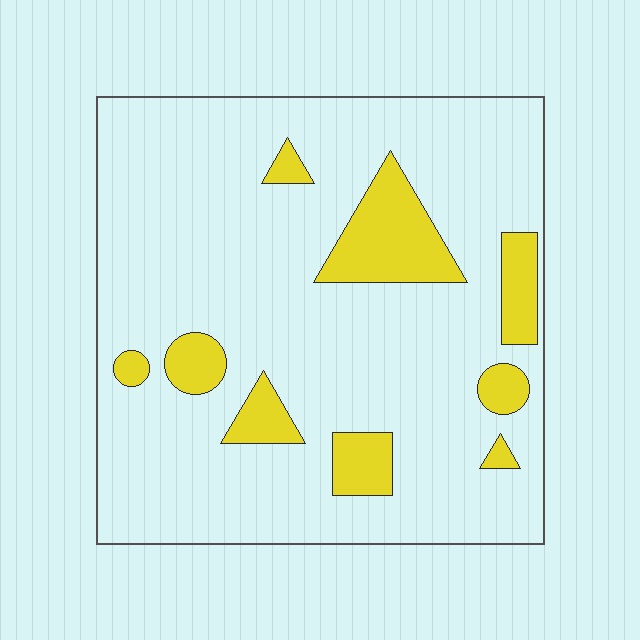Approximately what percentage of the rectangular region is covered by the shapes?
Approximately 15%.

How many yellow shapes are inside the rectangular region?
9.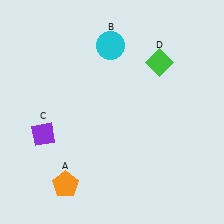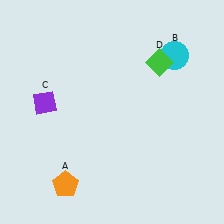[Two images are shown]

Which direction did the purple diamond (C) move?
The purple diamond (C) moved up.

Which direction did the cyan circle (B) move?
The cyan circle (B) moved right.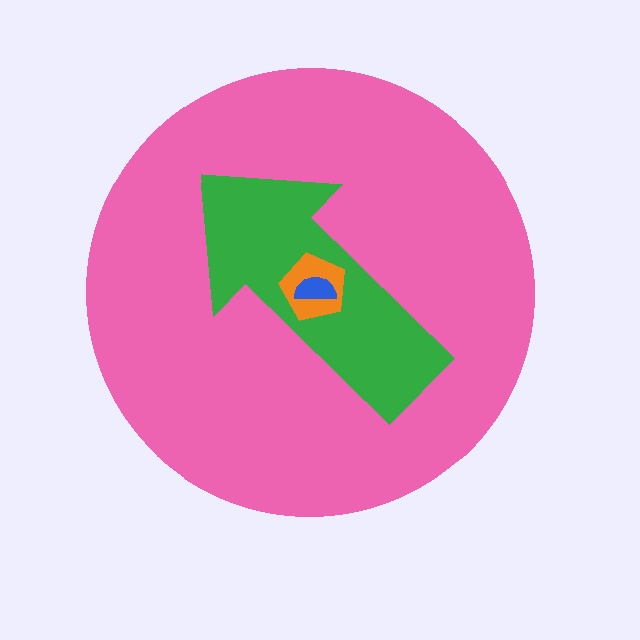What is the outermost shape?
The pink circle.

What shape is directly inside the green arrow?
The orange pentagon.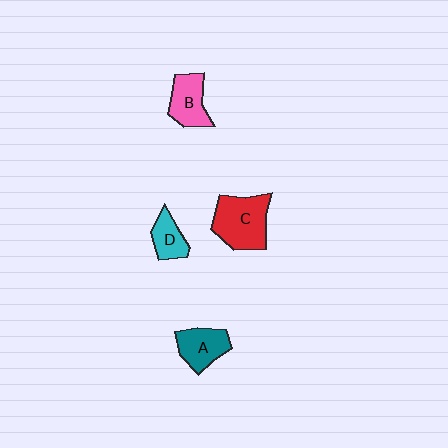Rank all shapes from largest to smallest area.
From largest to smallest: C (red), A (teal), B (pink), D (cyan).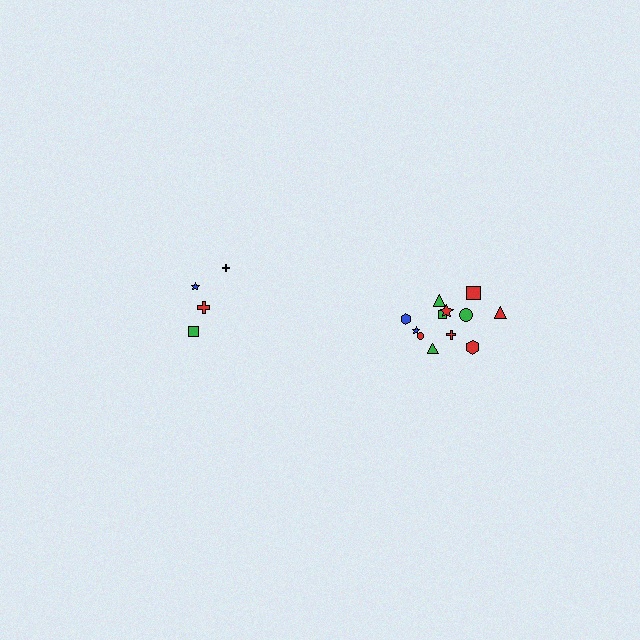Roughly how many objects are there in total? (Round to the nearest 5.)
Roughly 15 objects in total.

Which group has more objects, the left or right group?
The right group.